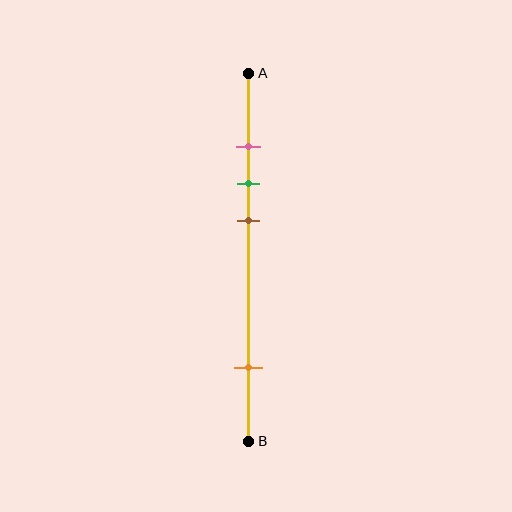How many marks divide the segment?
There are 4 marks dividing the segment.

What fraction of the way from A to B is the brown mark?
The brown mark is approximately 40% (0.4) of the way from A to B.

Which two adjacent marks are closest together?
The pink and green marks are the closest adjacent pair.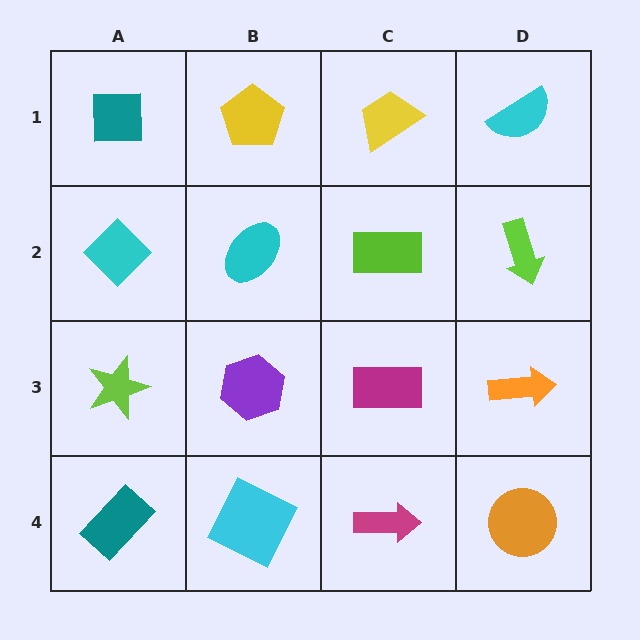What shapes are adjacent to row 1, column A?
A cyan diamond (row 2, column A), a yellow pentagon (row 1, column B).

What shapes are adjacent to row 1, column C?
A lime rectangle (row 2, column C), a yellow pentagon (row 1, column B), a cyan semicircle (row 1, column D).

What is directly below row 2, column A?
A lime star.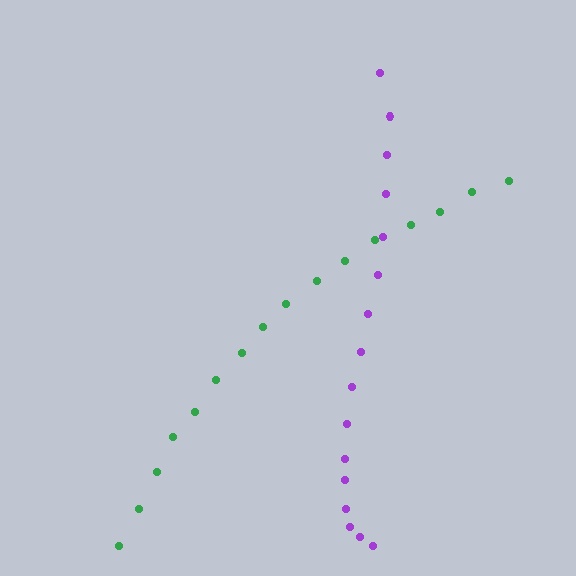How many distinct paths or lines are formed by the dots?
There are 2 distinct paths.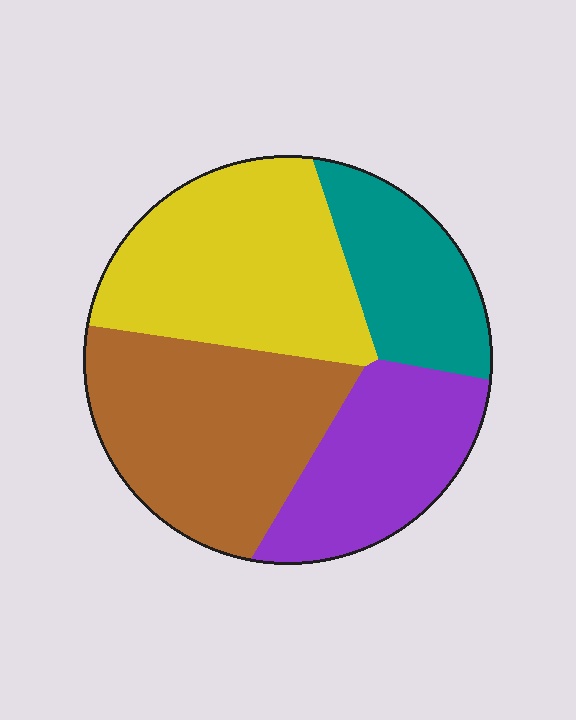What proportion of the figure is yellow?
Yellow takes up about one third (1/3) of the figure.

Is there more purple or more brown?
Brown.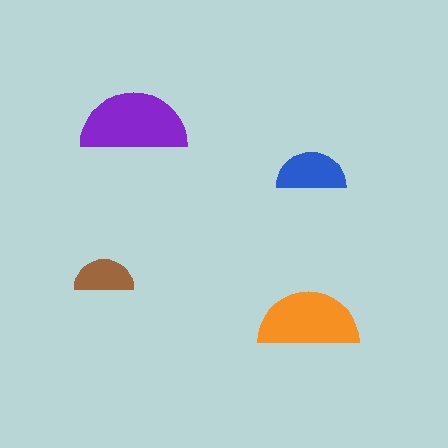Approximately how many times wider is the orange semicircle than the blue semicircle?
About 1.5 times wider.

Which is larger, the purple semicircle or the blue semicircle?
The purple one.